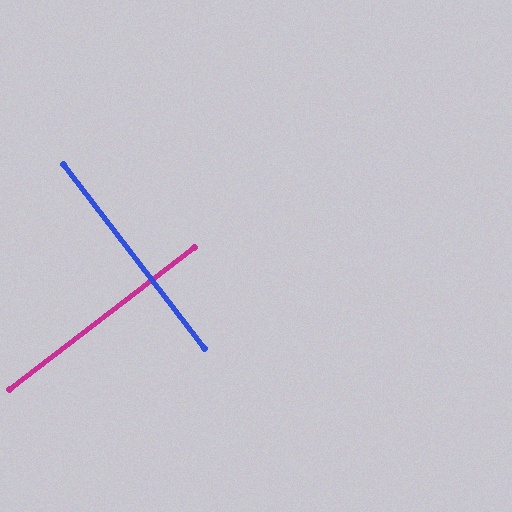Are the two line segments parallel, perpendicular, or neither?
Perpendicular — they meet at approximately 90°.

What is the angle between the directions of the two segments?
Approximately 90 degrees.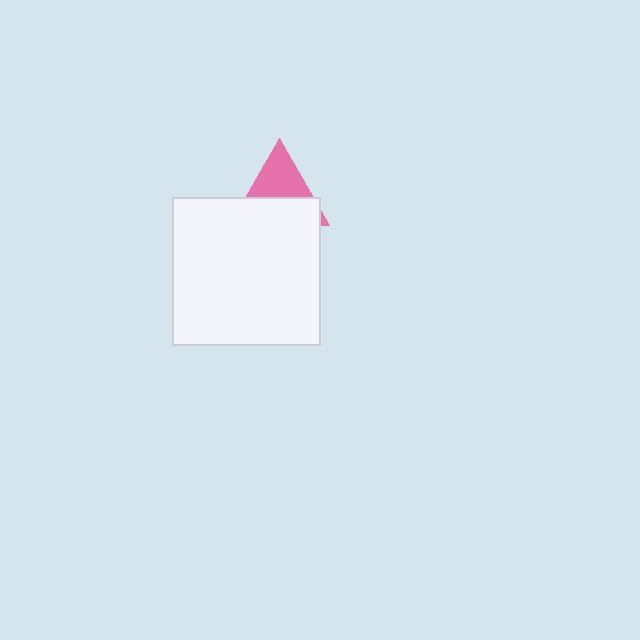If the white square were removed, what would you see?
You would see the complete pink triangle.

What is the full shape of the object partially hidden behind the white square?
The partially hidden object is a pink triangle.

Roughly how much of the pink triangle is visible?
About half of it is visible (roughly 48%).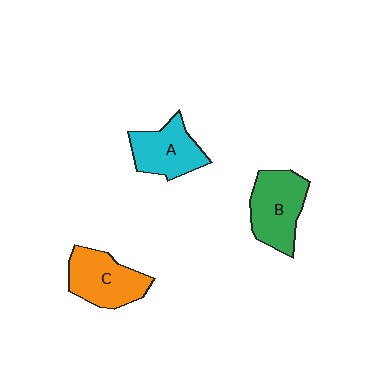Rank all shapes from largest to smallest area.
From largest to smallest: B (green), C (orange), A (cyan).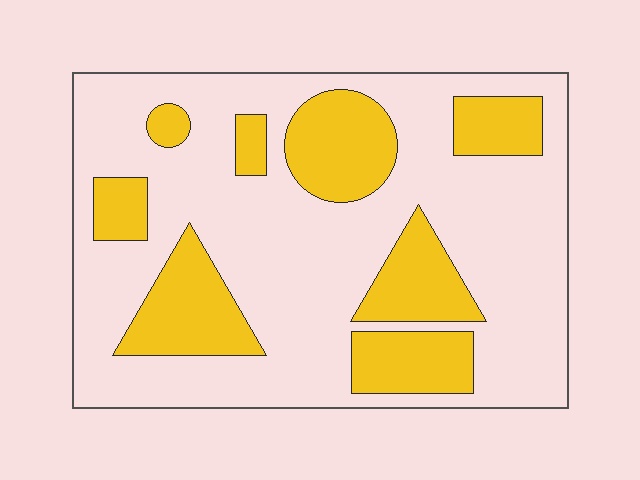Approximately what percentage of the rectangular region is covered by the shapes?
Approximately 30%.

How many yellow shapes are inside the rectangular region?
8.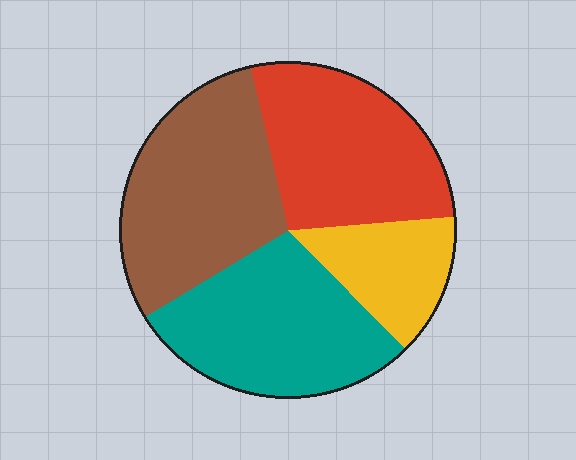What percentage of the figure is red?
Red takes up about one quarter (1/4) of the figure.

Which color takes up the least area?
Yellow, at roughly 15%.